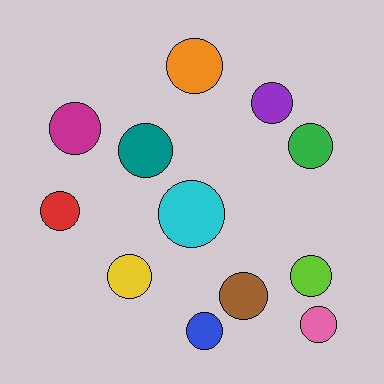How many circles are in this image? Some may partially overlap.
There are 12 circles.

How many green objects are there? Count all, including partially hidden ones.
There is 1 green object.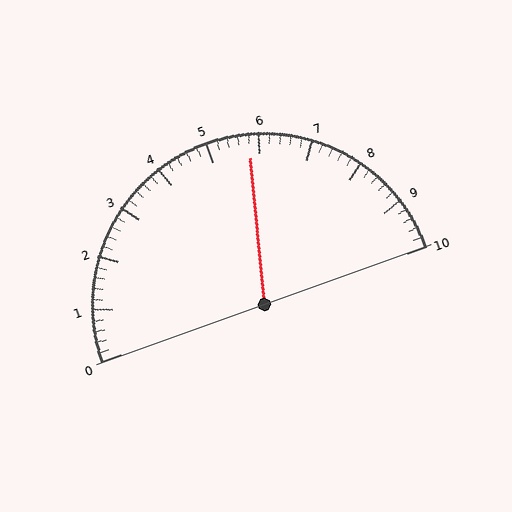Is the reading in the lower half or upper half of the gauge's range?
The reading is in the upper half of the range (0 to 10).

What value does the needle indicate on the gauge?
The needle indicates approximately 5.8.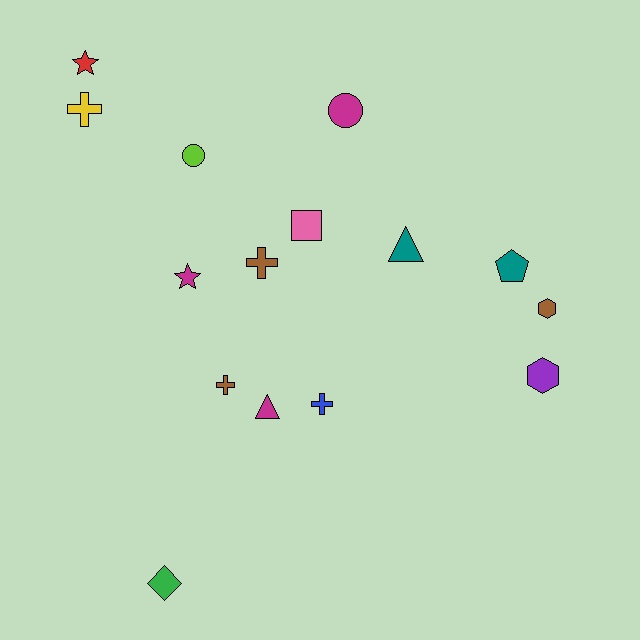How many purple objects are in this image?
There is 1 purple object.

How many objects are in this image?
There are 15 objects.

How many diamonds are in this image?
There is 1 diamond.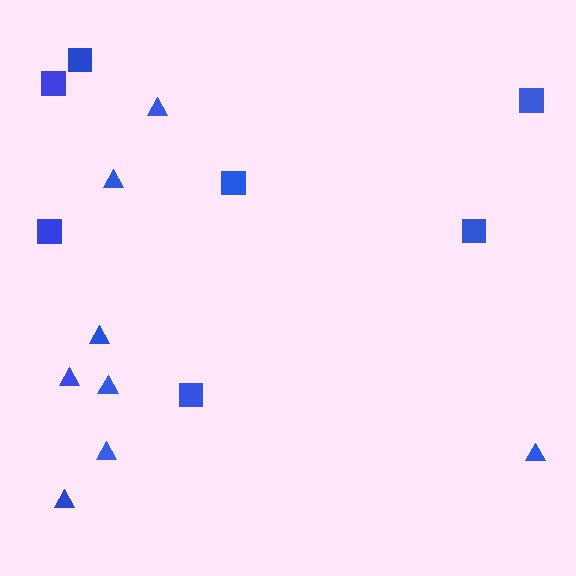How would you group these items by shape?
There are 2 groups: one group of triangles (8) and one group of squares (7).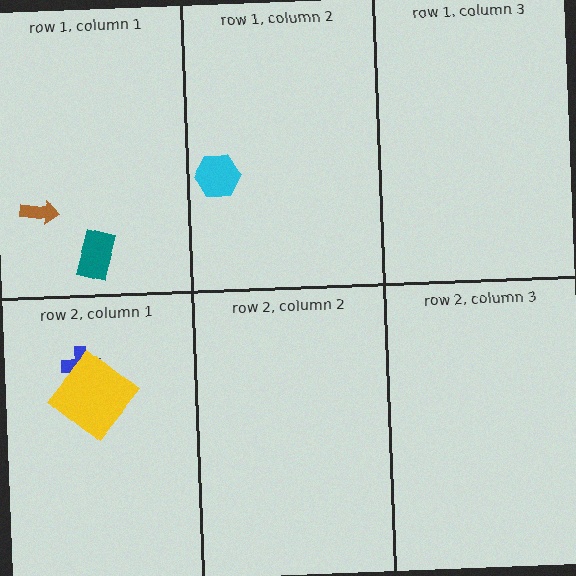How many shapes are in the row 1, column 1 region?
2.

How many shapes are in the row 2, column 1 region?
2.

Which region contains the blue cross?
The row 2, column 1 region.